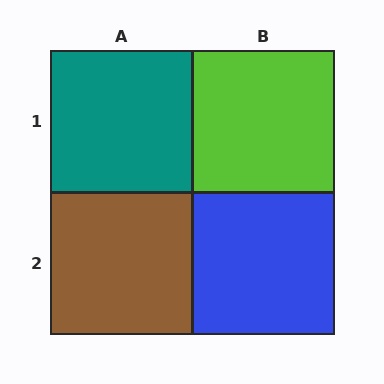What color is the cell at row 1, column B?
Lime.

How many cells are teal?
1 cell is teal.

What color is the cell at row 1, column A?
Teal.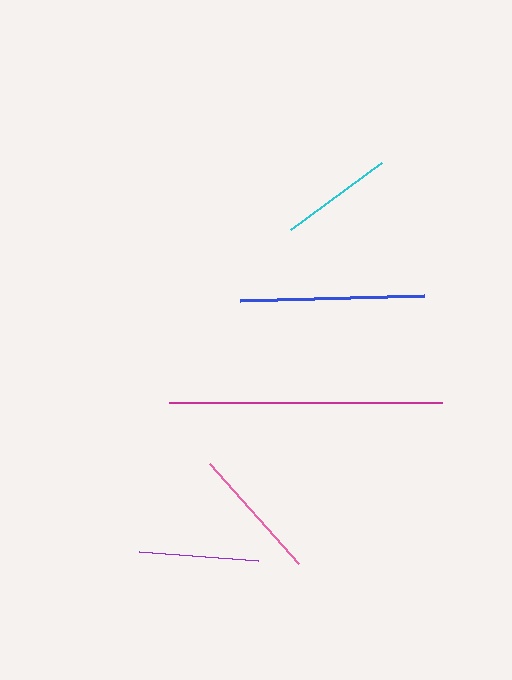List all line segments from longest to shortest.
From longest to shortest: magenta, blue, pink, purple, cyan.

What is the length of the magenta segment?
The magenta segment is approximately 273 pixels long.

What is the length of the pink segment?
The pink segment is approximately 134 pixels long.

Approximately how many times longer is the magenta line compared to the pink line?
The magenta line is approximately 2.0 times the length of the pink line.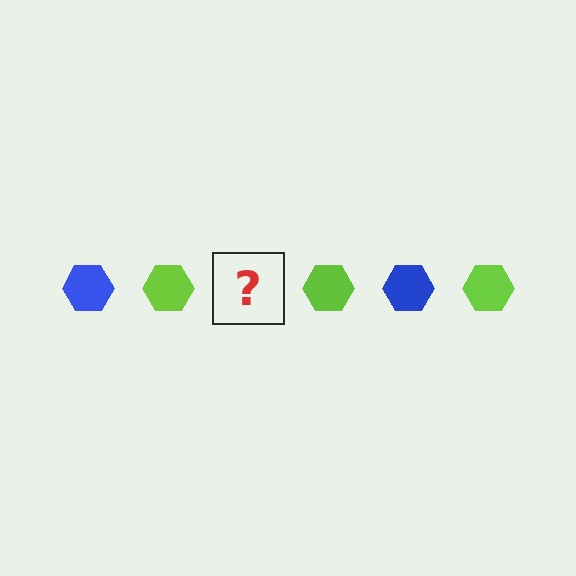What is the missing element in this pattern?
The missing element is a blue hexagon.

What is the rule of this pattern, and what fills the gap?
The rule is that the pattern cycles through blue, lime hexagons. The gap should be filled with a blue hexagon.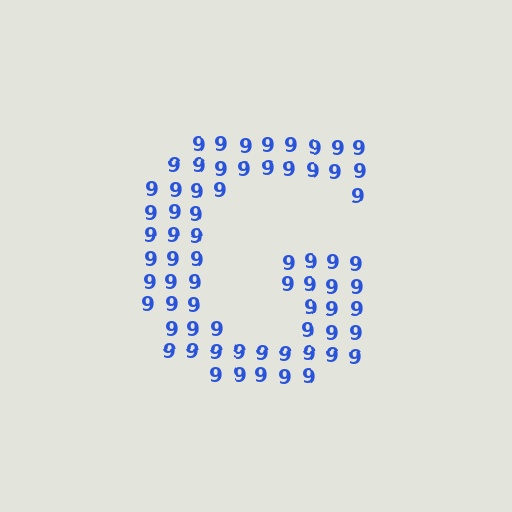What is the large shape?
The large shape is the letter G.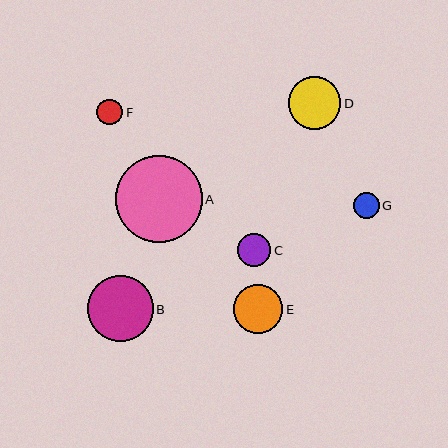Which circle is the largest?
Circle A is the largest with a size of approximately 87 pixels.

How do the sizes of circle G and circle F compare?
Circle G and circle F are approximately the same size.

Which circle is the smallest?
Circle F is the smallest with a size of approximately 26 pixels.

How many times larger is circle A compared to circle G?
Circle A is approximately 3.4 times the size of circle G.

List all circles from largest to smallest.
From largest to smallest: A, B, D, E, C, G, F.